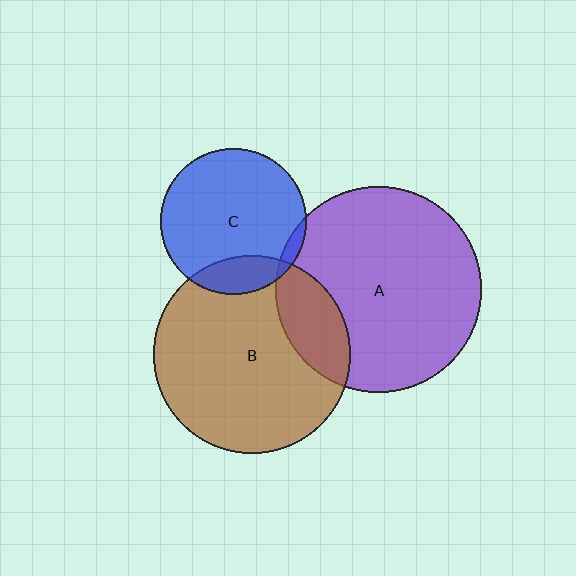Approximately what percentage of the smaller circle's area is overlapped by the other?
Approximately 20%.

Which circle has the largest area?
Circle A (purple).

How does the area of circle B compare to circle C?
Approximately 1.8 times.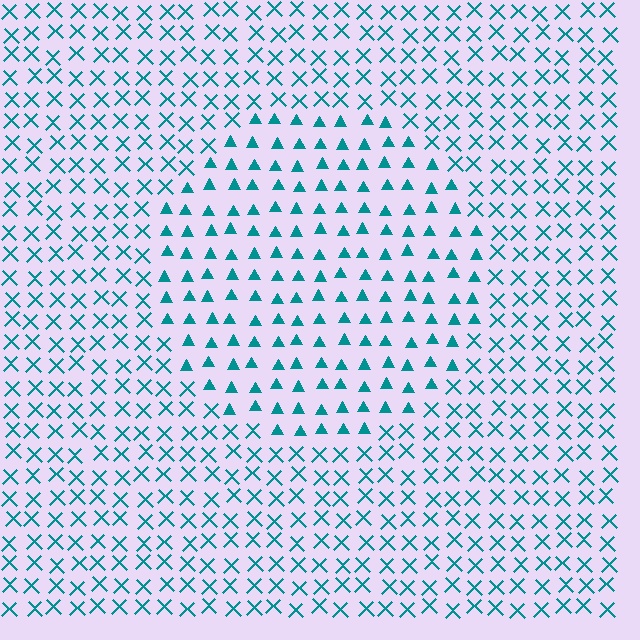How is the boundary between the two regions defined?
The boundary is defined by a change in element shape: triangles inside vs. X marks outside. All elements share the same color and spacing.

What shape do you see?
I see a circle.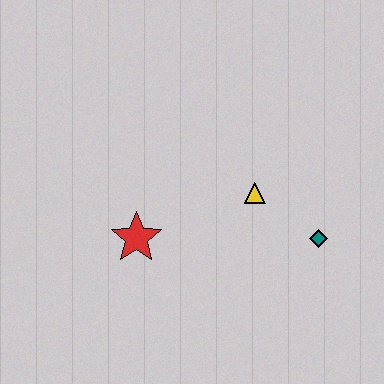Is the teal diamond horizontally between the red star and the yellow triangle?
No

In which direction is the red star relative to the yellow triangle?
The red star is to the left of the yellow triangle.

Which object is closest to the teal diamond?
The yellow triangle is closest to the teal diamond.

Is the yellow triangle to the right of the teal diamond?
No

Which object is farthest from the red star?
The teal diamond is farthest from the red star.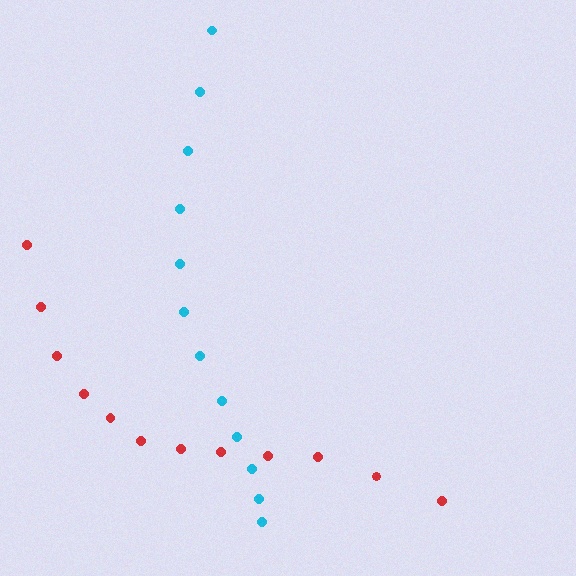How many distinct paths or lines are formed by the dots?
There are 2 distinct paths.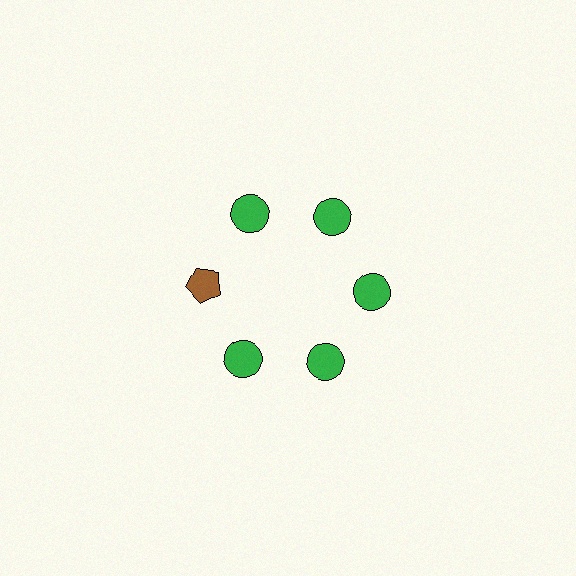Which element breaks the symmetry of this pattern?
The brown pentagon at roughly the 9 o'clock position breaks the symmetry. All other shapes are green circles.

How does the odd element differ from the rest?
It differs in both color (brown instead of green) and shape (pentagon instead of circle).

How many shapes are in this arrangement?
There are 6 shapes arranged in a ring pattern.